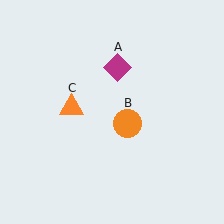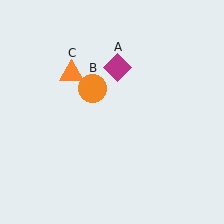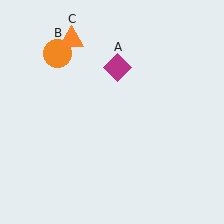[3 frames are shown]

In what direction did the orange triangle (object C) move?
The orange triangle (object C) moved up.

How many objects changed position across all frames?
2 objects changed position: orange circle (object B), orange triangle (object C).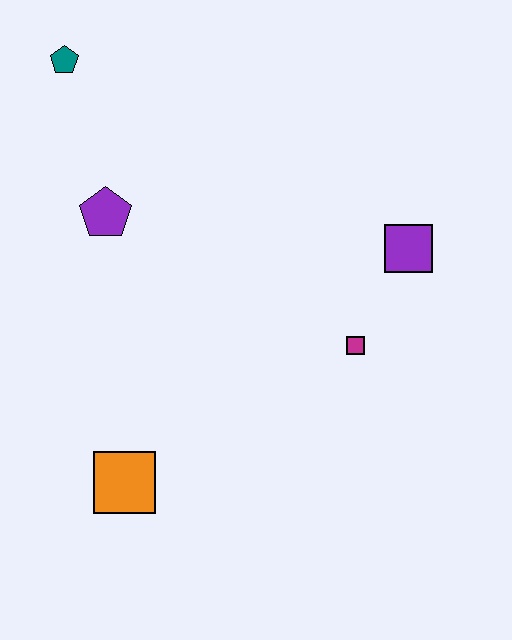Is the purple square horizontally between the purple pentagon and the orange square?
No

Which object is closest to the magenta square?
The purple square is closest to the magenta square.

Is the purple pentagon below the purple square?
No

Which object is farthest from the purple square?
The teal pentagon is farthest from the purple square.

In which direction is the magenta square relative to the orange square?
The magenta square is to the right of the orange square.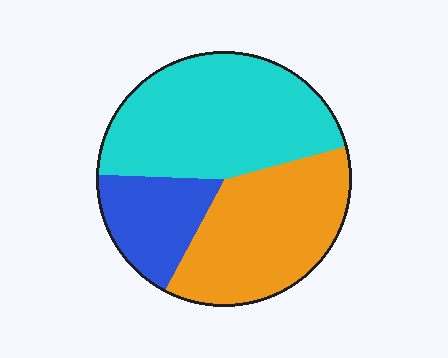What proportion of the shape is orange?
Orange covers roughly 35% of the shape.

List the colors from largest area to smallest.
From largest to smallest: cyan, orange, blue.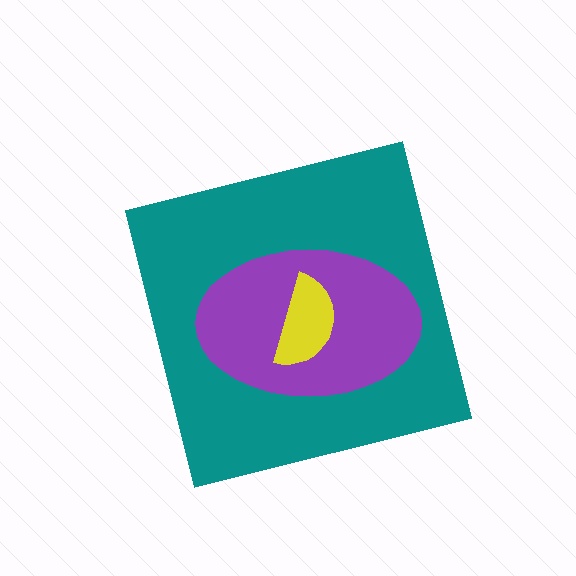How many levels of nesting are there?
3.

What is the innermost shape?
The yellow semicircle.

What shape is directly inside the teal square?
The purple ellipse.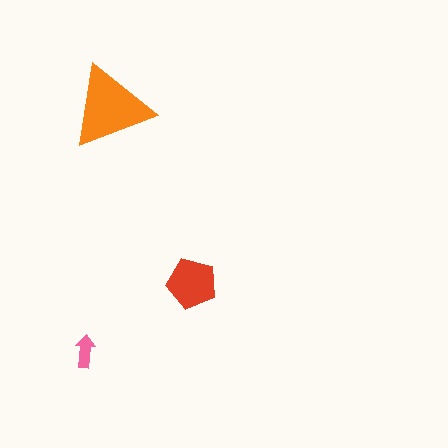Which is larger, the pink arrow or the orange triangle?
The orange triangle.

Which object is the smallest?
The pink arrow.